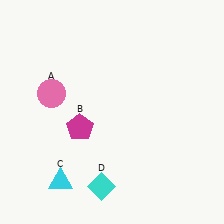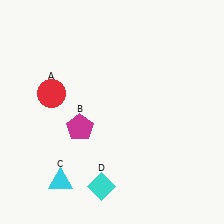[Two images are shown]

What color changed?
The circle (A) changed from pink in Image 1 to red in Image 2.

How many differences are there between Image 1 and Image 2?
There is 1 difference between the two images.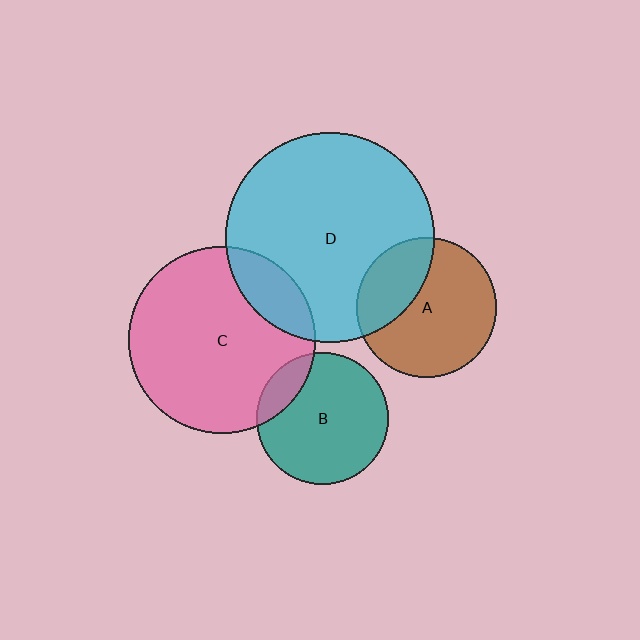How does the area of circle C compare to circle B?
Approximately 2.0 times.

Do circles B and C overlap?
Yes.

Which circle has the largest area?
Circle D (cyan).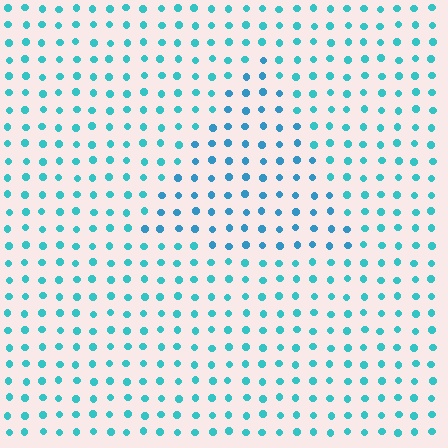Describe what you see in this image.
The image is filled with small cyan elements in a uniform arrangement. A triangle-shaped region is visible where the elements are tinted to a slightly different hue, forming a subtle color boundary.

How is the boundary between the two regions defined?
The boundary is defined purely by a slight shift in hue (about 20 degrees). Spacing, size, and orientation are identical on both sides.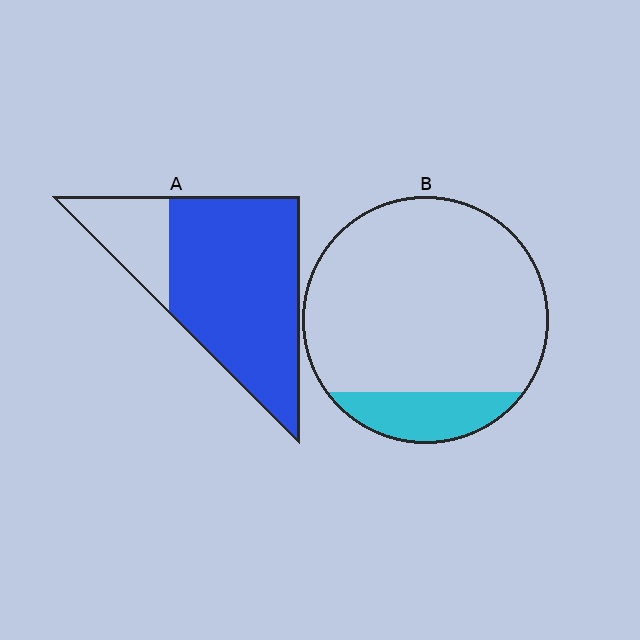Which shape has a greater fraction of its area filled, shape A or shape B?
Shape A.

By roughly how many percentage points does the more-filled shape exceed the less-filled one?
By roughly 60 percentage points (A over B).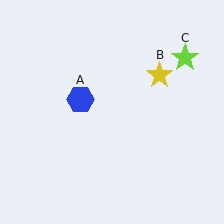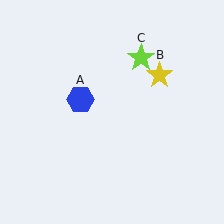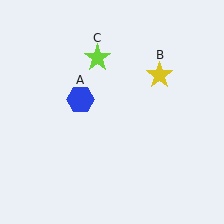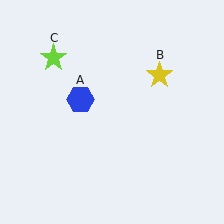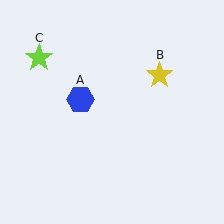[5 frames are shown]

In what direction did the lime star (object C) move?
The lime star (object C) moved left.